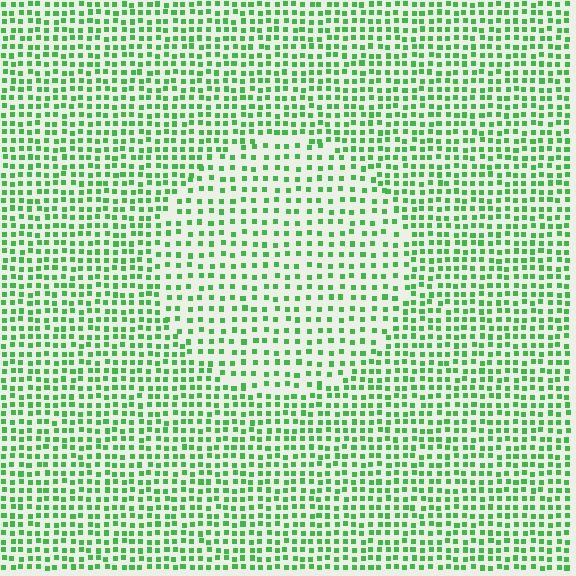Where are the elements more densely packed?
The elements are more densely packed outside the circle boundary.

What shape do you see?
I see a circle.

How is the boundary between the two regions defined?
The boundary is defined by a change in element density (approximately 1.6x ratio). All elements are the same color, size, and shape.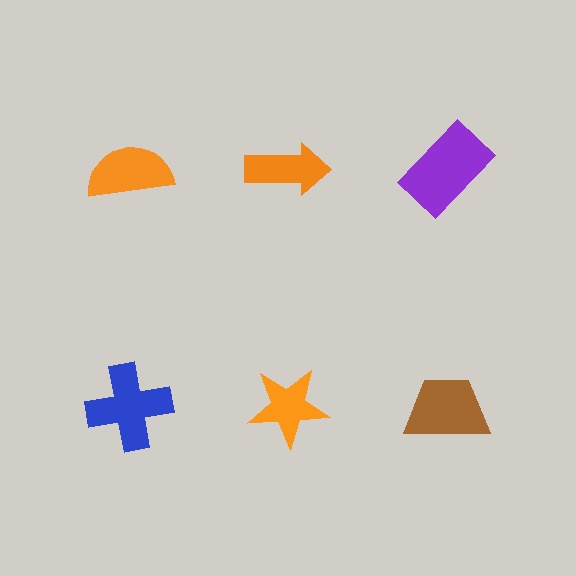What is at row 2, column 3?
A brown trapezoid.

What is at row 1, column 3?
A purple rectangle.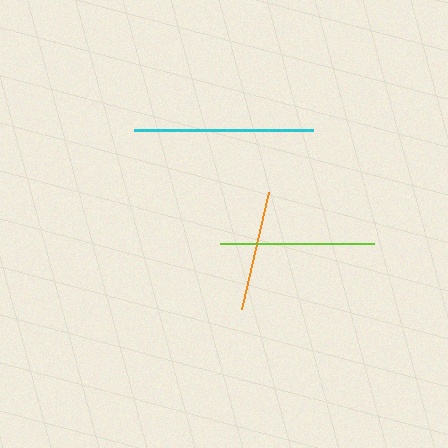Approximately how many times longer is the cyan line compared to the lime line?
The cyan line is approximately 1.2 times the length of the lime line.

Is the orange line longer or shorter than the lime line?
The lime line is longer than the orange line.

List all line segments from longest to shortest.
From longest to shortest: cyan, lime, orange.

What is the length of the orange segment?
The orange segment is approximately 120 pixels long.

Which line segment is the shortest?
The orange line is the shortest at approximately 120 pixels.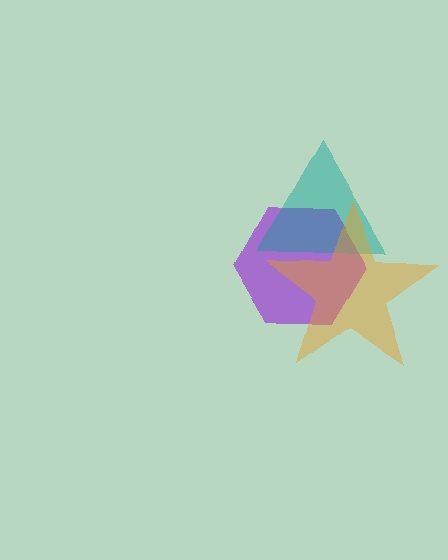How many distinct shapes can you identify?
There are 3 distinct shapes: a purple hexagon, a teal triangle, an orange star.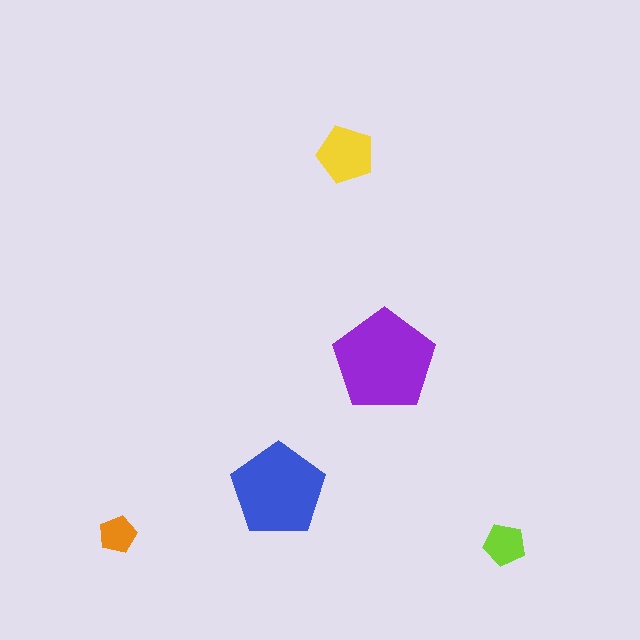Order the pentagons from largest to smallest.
the purple one, the blue one, the yellow one, the lime one, the orange one.